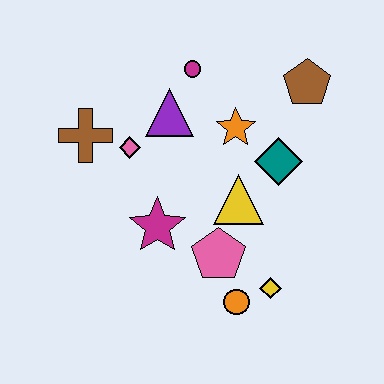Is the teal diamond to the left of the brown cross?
No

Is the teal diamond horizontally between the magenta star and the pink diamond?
No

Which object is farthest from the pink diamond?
The yellow diamond is farthest from the pink diamond.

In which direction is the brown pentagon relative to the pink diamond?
The brown pentagon is to the right of the pink diamond.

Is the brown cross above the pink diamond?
Yes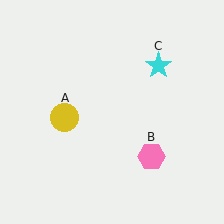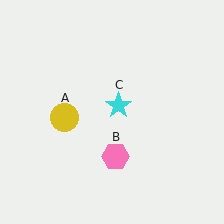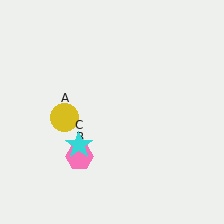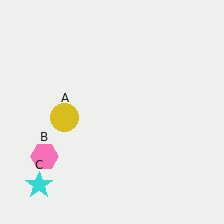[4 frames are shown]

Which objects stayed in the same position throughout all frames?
Yellow circle (object A) remained stationary.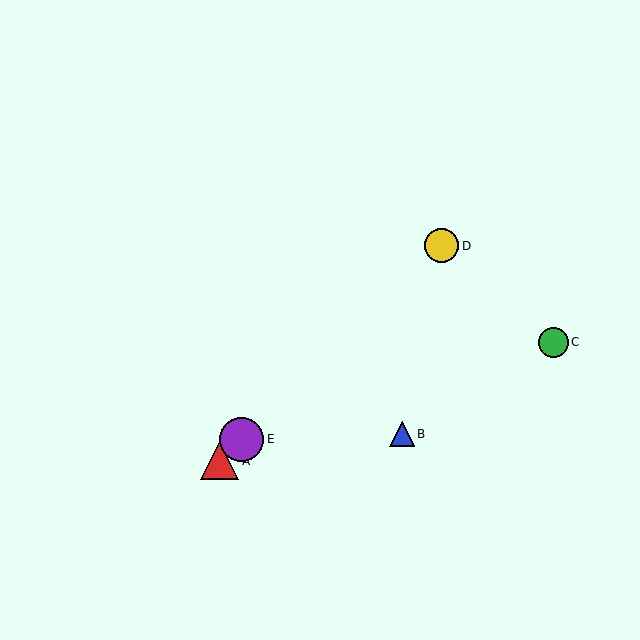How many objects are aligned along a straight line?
3 objects (A, D, E) are aligned along a straight line.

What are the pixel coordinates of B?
Object B is at (402, 434).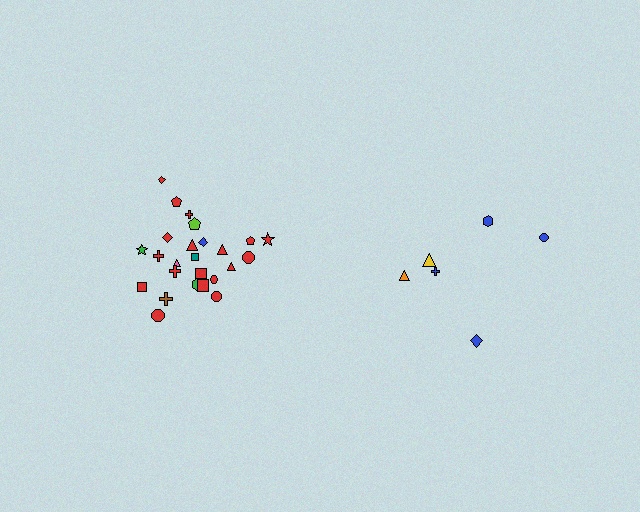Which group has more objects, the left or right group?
The left group.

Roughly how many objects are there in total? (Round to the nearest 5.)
Roughly 30 objects in total.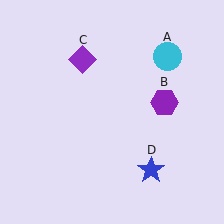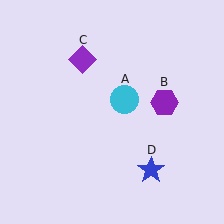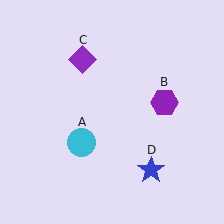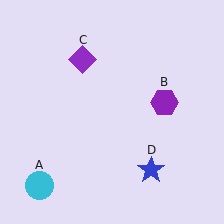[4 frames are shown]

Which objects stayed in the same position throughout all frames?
Purple hexagon (object B) and purple diamond (object C) and blue star (object D) remained stationary.